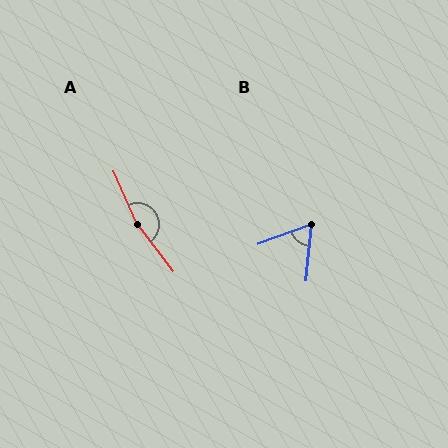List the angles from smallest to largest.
B (64°), A (167°).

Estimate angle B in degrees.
Approximately 64 degrees.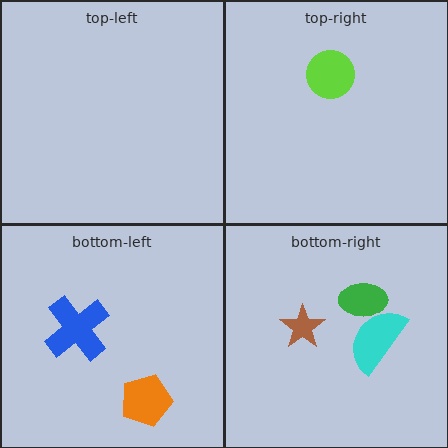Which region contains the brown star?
The bottom-right region.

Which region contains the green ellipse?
The bottom-right region.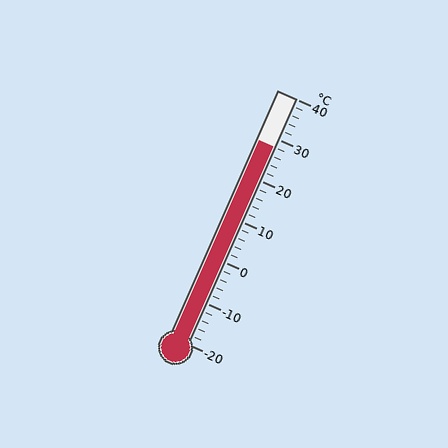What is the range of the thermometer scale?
The thermometer scale ranges from -20°C to 40°C.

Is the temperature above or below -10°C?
The temperature is above -10°C.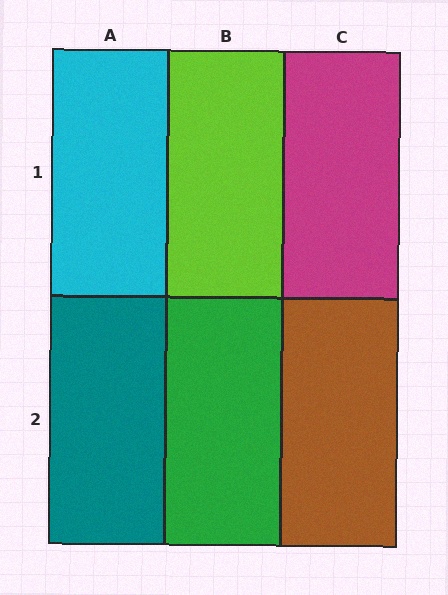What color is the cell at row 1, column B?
Lime.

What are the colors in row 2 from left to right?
Teal, green, brown.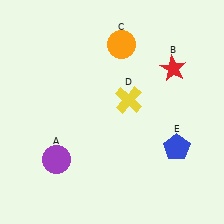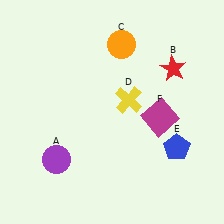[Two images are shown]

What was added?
A magenta square (F) was added in Image 2.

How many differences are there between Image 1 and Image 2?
There is 1 difference between the two images.